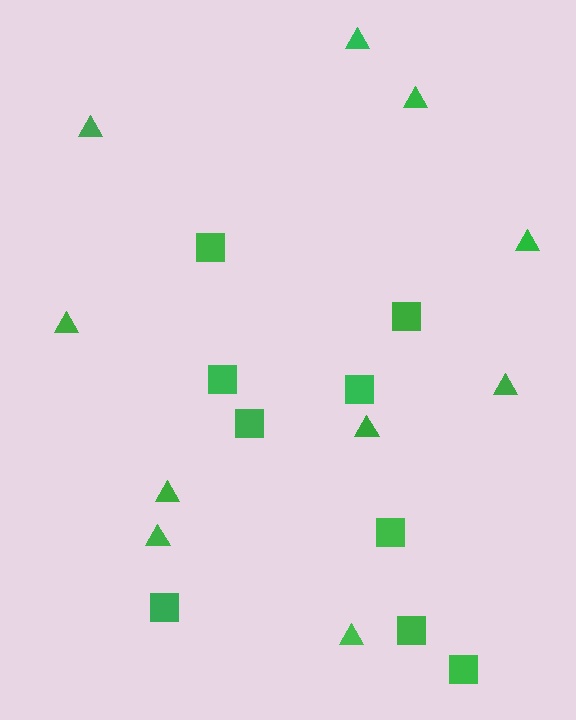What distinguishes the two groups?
There are 2 groups: one group of triangles (10) and one group of squares (9).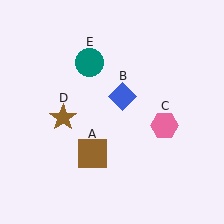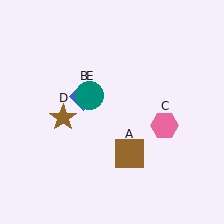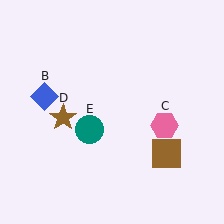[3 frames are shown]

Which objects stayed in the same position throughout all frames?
Pink hexagon (object C) and brown star (object D) remained stationary.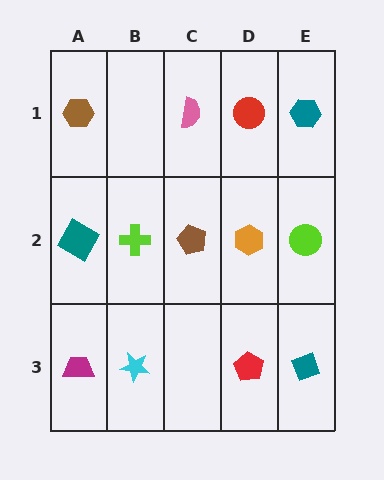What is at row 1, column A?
A brown hexagon.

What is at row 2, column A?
A teal diamond.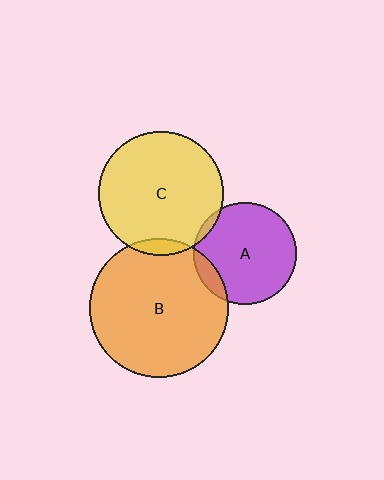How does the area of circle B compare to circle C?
Approximately 1.2 times.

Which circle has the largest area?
Circle B (orange).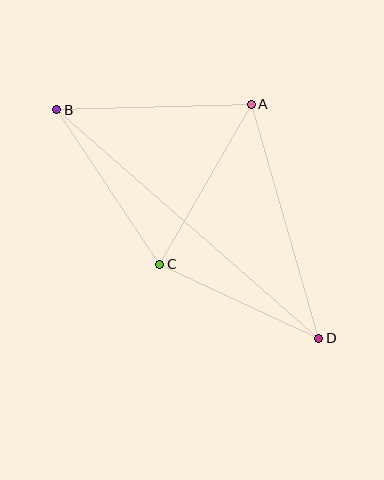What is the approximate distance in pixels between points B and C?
The distance between B and C is approximately 186 pixels.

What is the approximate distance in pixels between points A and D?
The distance between A and D is approximately 244 pixels.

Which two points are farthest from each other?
Points B and D are farthest from each other.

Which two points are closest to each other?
Points C and D are closest to each other.